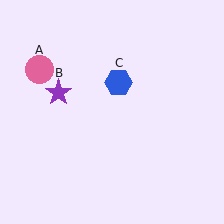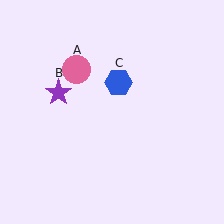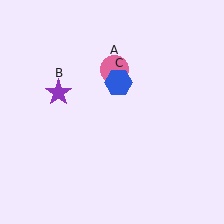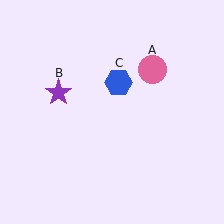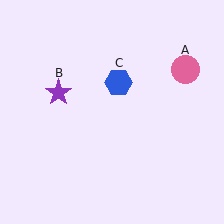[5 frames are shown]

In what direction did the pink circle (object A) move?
The pink circle (object A) moved right.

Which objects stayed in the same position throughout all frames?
Purple star (object B) and blue hexagon (object C) remained stationary.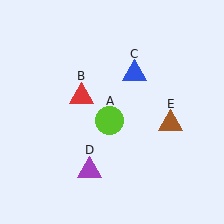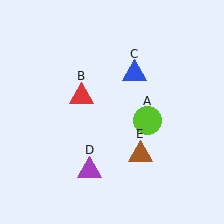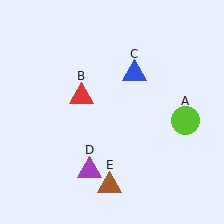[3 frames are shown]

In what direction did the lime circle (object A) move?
The lime circle (object A) moved right.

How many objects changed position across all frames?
2 objects changed position: lime circle (object A), brown triangle (object E).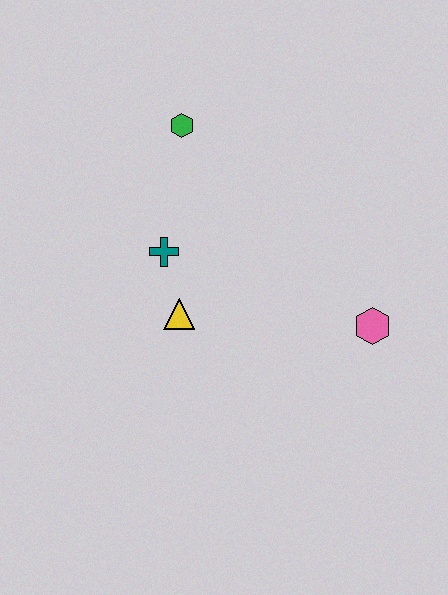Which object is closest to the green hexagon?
The teal cross is closest to the green hexagon.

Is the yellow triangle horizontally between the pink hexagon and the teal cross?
Yes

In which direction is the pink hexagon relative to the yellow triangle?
The pink hexagon is to the right of the yellow triangle.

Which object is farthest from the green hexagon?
The pink hexagon is farthest from the green hexagon.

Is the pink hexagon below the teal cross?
Yes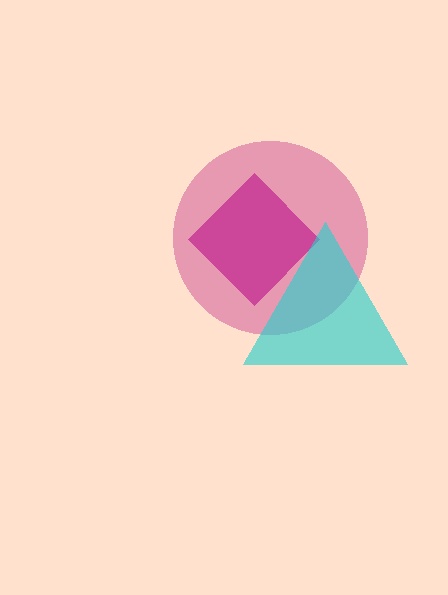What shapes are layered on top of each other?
The layered shapes are: a pink circle, a magenta diamond, a cyan triangle.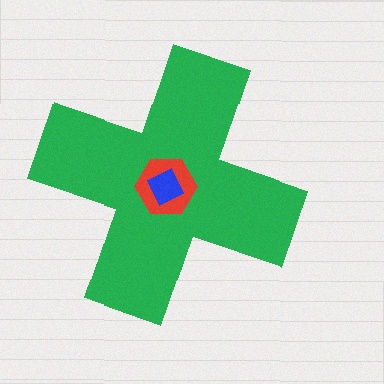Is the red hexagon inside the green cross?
Yes.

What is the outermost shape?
The green cross.